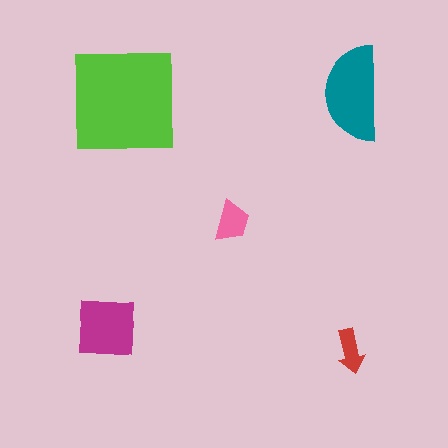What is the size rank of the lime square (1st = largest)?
1st.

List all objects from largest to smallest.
The lime square, the teal semicircle, the magenta square, the pink trapezoid, the red arrow.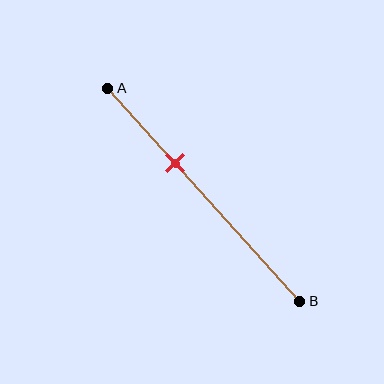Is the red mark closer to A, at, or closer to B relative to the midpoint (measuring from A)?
The red mark is closer to point A than the midpoint of segment AB.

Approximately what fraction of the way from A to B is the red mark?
The red mark is approximately 35% of the way from A to B.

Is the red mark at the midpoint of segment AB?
No, the mark is at about 35% from A, not at the 50% midpoint.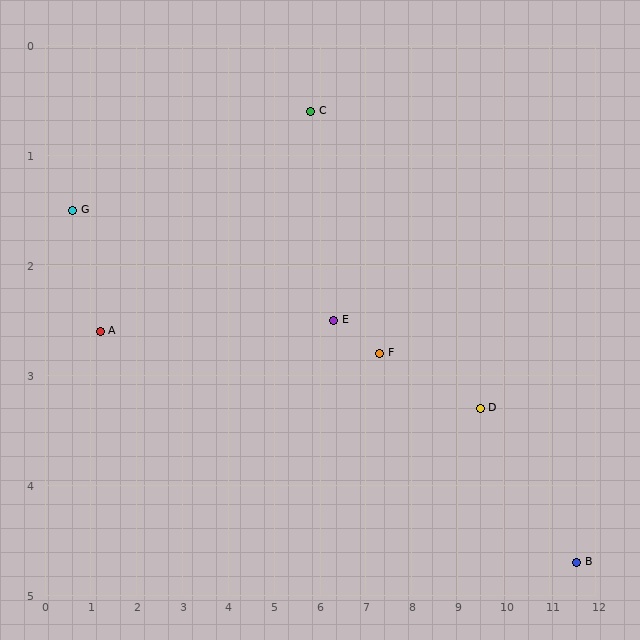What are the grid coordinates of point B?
Point B is at approximately (11.6, 4.7).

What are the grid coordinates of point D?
Point D is at approximately (9.5, 3.3).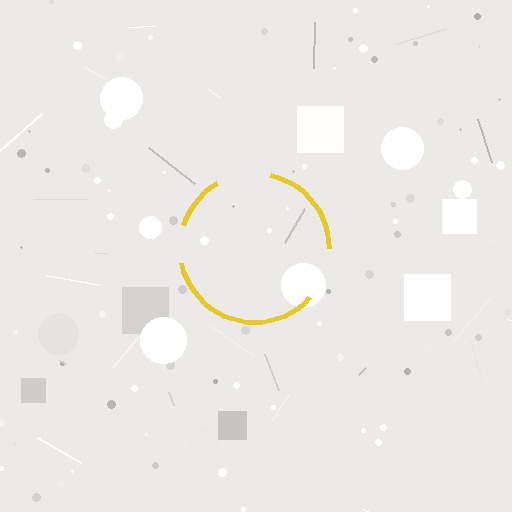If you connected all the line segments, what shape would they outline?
They would outline a circle.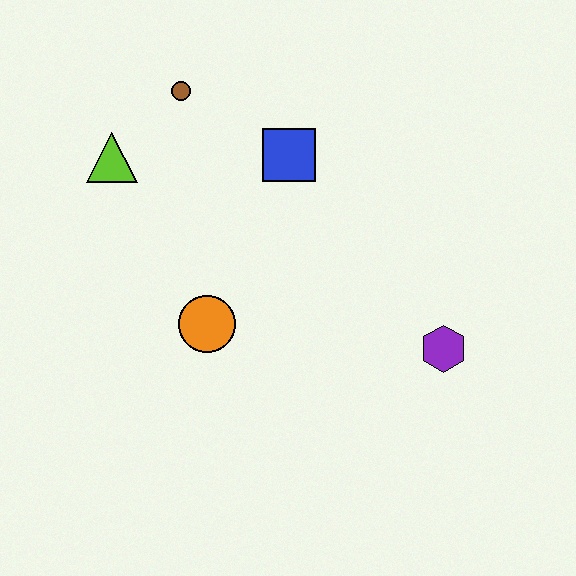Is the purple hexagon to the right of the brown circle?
Yes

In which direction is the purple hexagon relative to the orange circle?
The purple hexagon is to the right of the orange circle.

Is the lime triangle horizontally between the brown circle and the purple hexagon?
No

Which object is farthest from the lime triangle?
The purple hexagon is farthest from the lime triangle.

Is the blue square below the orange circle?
No